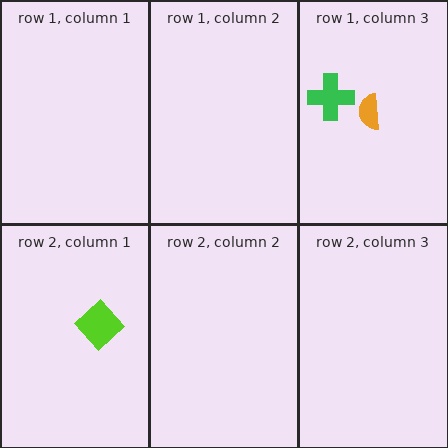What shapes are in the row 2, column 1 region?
The lime diamond.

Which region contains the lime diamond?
The row 2, column 1 region.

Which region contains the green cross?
The row 1, column 3 region.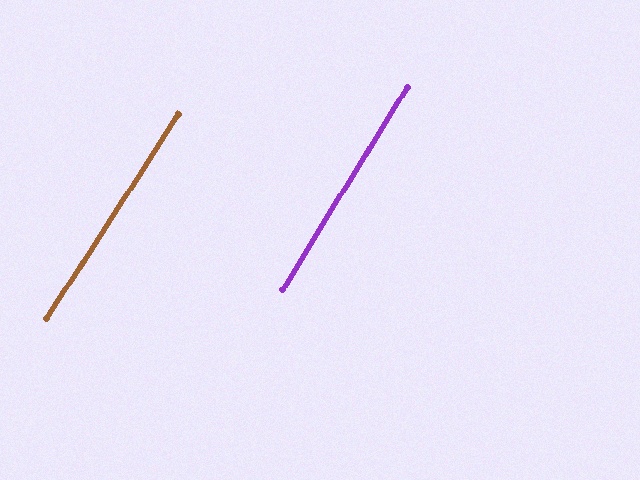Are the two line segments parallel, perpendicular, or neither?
Parallel — their directions differ by only 1.1°.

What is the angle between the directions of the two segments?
Approximately 1 degree.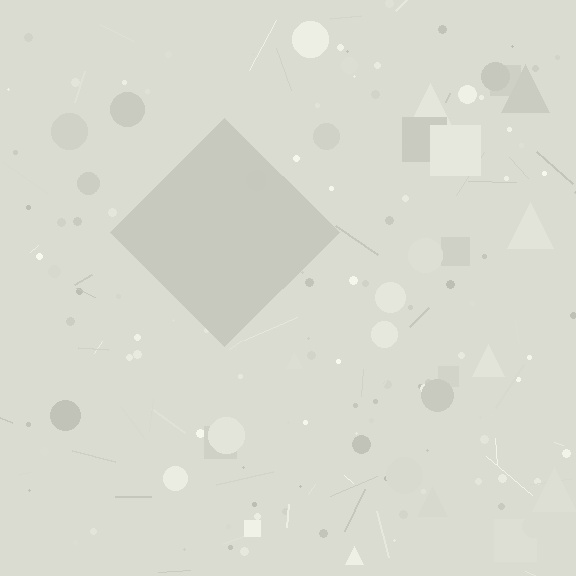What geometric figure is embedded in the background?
A diamond is embedded in the background.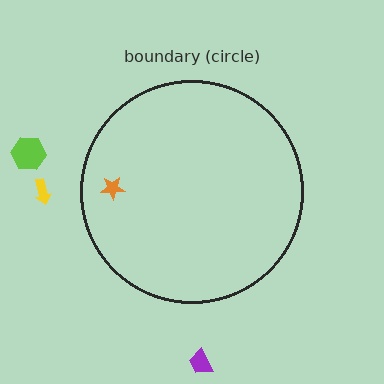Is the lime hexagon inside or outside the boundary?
Outside.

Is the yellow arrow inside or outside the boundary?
Outside.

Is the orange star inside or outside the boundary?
Inside.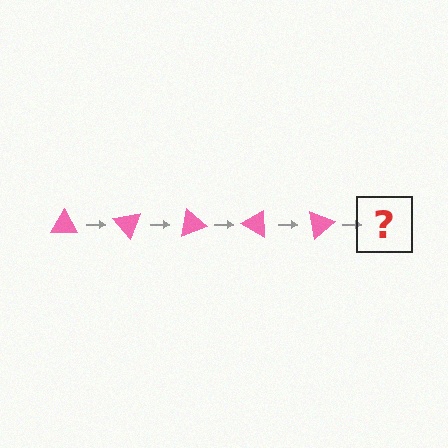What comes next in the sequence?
The next element should be a pink triangle rotated 250 degrees.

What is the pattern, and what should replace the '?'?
The pattern is that the triangle rotates 50 degrees each step. The '?' should be a pink triangle rotated 250 degrees.